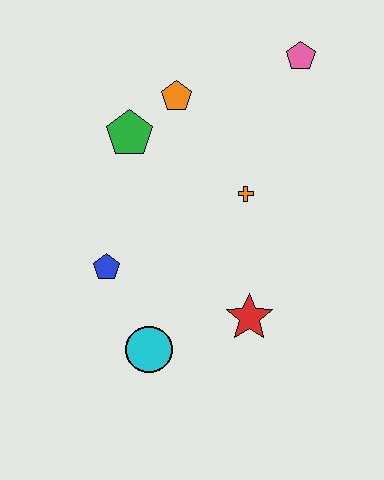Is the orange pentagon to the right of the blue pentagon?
Yes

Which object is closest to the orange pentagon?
The green pentagon is closest to the orange pentagon.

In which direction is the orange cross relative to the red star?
The orange cross is above the red star.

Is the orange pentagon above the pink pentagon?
No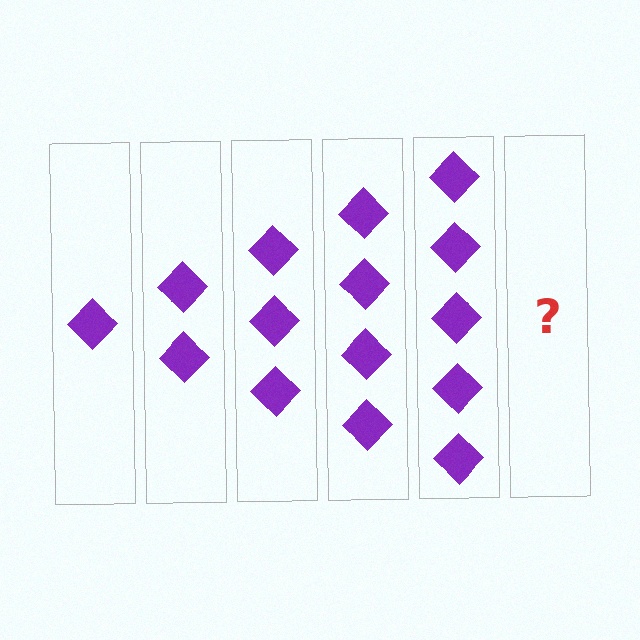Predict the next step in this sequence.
The next step is 6 diamonds.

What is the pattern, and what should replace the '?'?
The pattern is that each step adds one more diamond. The '?' should be 6 diamonds.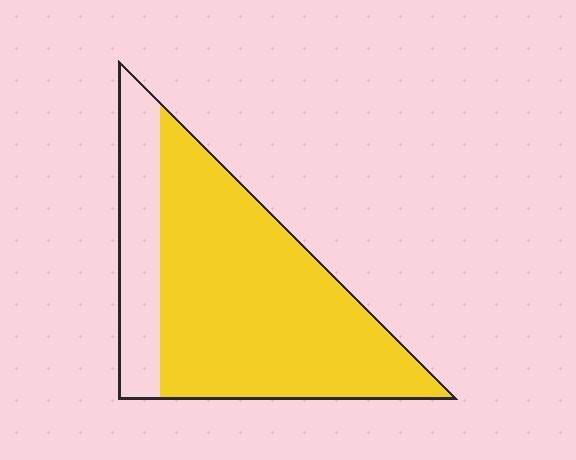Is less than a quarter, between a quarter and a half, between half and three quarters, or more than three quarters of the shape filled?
More than three quarters.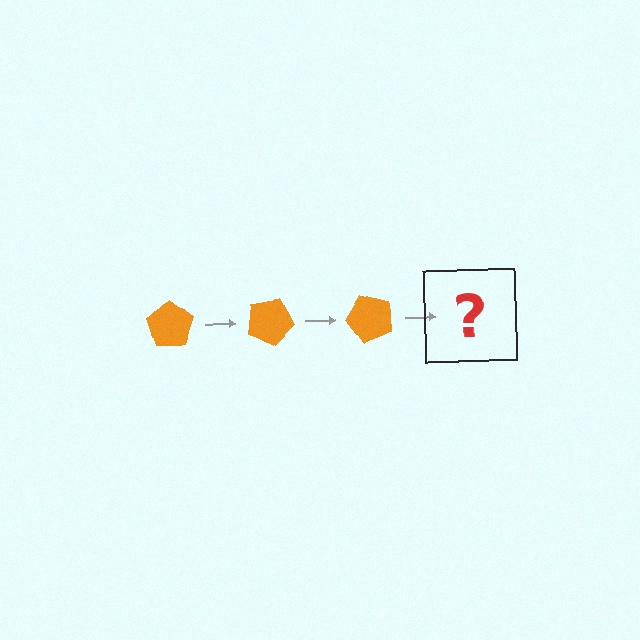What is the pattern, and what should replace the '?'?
The pattern is that the pentagon rotates 25 degrees each step. The '?' should be an orange pentagon rotated 75 degrees.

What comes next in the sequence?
The next element should be an orange pentagon rotated 75 degrees.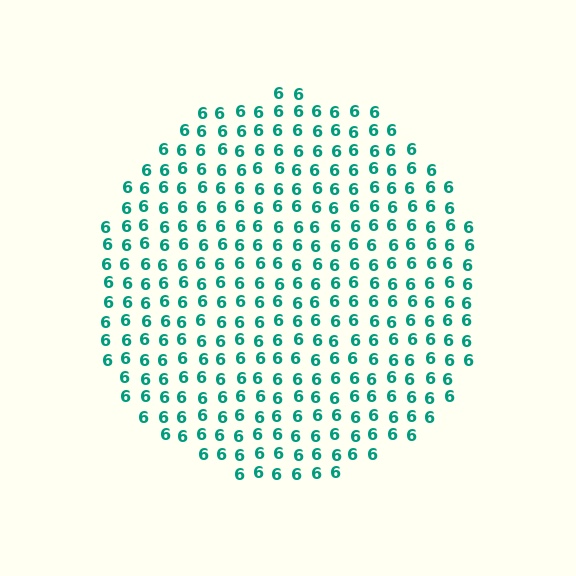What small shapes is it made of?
It is made of small digit 6's.